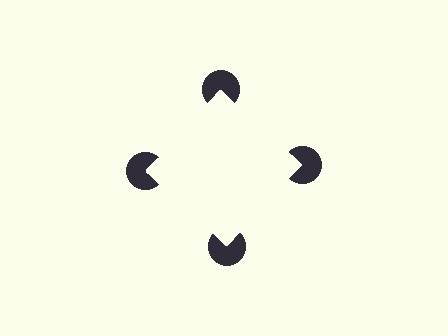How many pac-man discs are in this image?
There are 4 — one at each vertex of the illusory square.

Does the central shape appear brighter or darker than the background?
It typically appears slightly brighter than the background, even though no actual brightness change is drawn.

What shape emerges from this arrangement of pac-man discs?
An illusory square — its edges are inferred from the aligned wedge cuts in the pac-man discs, not physically drawn.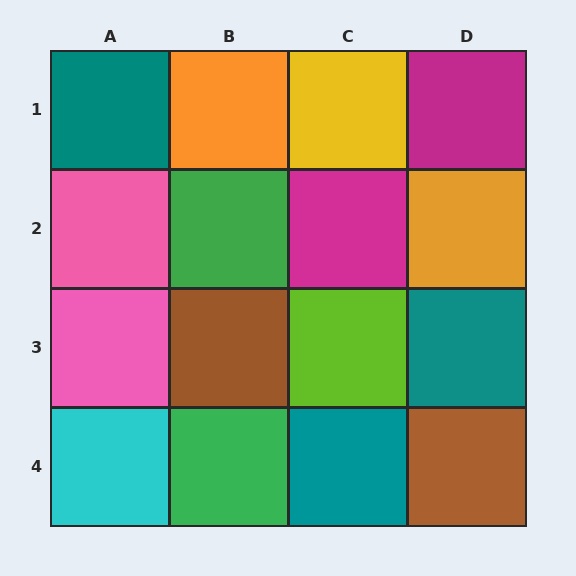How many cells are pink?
2 cells are pink.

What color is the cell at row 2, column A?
Pink.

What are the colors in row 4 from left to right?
Cyan, green, teal, brown.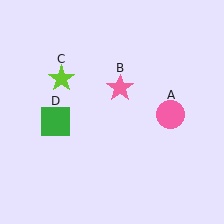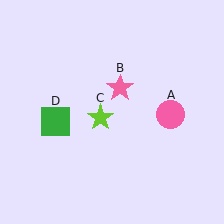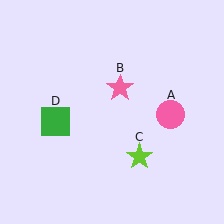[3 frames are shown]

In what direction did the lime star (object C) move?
The lime star (object C) moved down and to the right.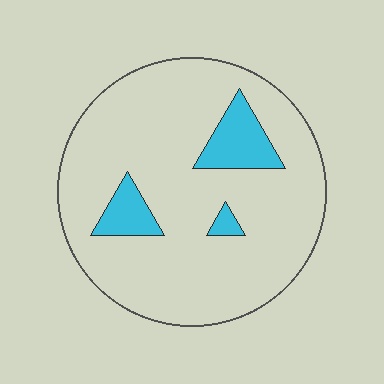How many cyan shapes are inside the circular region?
3.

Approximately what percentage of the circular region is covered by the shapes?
Approximately 10%.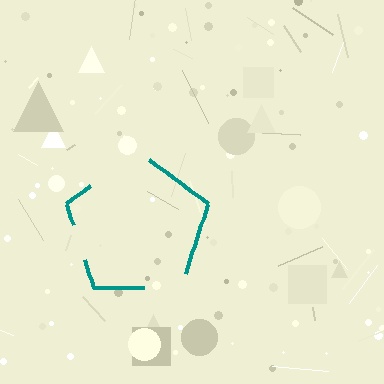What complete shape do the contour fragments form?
The contour fragments form a pentagon.